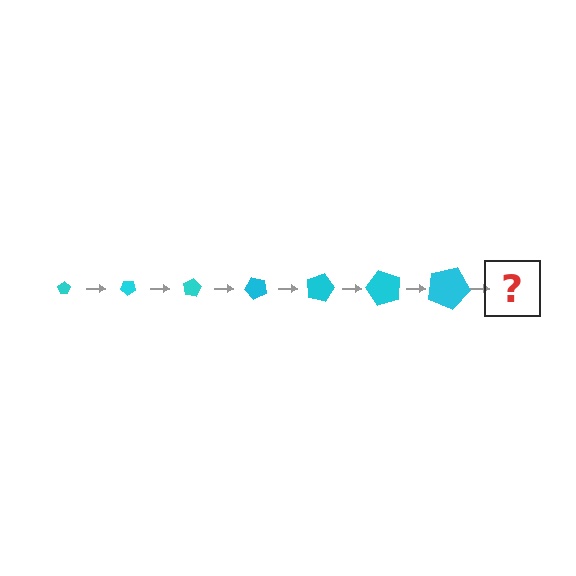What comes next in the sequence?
The next element should be a pentagon, larger than the previous one and rotated 280 degrees from the start.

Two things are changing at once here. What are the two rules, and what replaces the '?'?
The two rules are that the pentagon grows larger each step and it rotates 40 degrees each step. The '?' should be a pentagon, larger than the previous one and rotated 280 degrees from the start.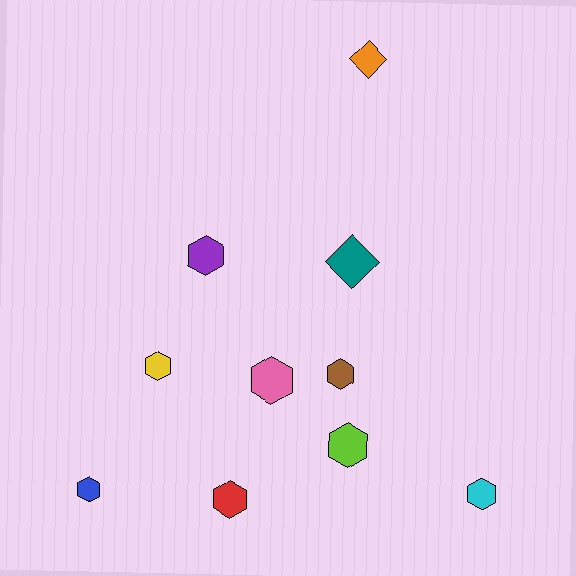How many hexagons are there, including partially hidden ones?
There are 8 hexagons.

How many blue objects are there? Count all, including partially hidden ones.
There is 1 blue object.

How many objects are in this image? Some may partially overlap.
There are 10 objects.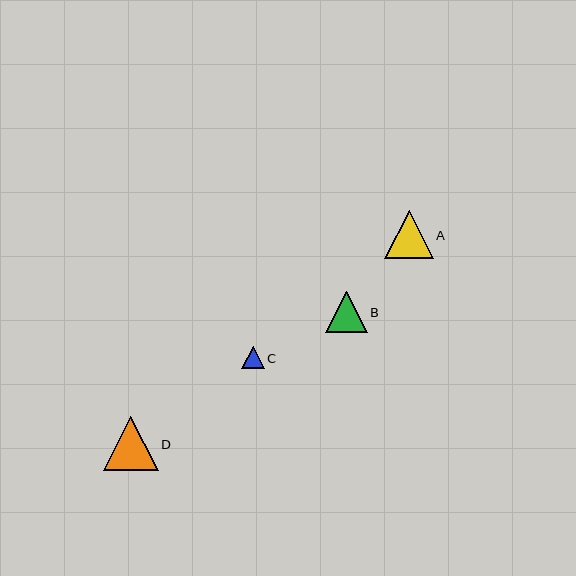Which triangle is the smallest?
Triangle C is the smallest with a size of approximately 22 pixels.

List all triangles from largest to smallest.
From largest to smallest: D, A, B, C.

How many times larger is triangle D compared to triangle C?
Triangle D is approximately 2.4 times the size of triangle C.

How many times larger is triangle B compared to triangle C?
Triangle B is approximately 1.9 times the size of triangle C.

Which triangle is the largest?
Triangle D is the largest with a size of approximately 55 pixels.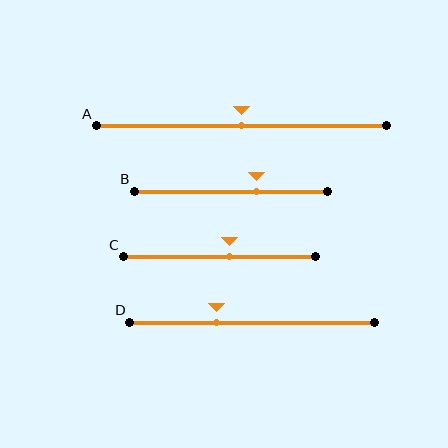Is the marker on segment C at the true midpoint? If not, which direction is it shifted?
No, the marker on segment C is shifted to the right by about 5% of the segment length.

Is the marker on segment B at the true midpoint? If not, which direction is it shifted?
No, the marker on segment B is shifted to the right by about 13% of the segment length.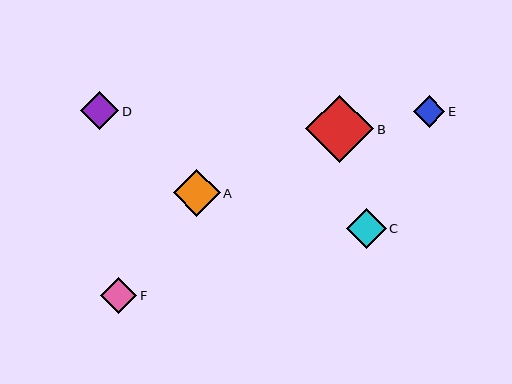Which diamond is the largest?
Diamond B is the largest with a size of approximately 68 pixels.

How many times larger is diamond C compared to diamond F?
Diamond C is approximately 1.1 times the size of diamond F.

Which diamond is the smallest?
Diamond E is the smallest with a size of approximately 32 pixels.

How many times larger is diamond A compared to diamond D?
Diamond A is approximately 1.2 times the size of diamond D.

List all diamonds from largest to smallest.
From largest to smallest: B, A, C, D, F, E.